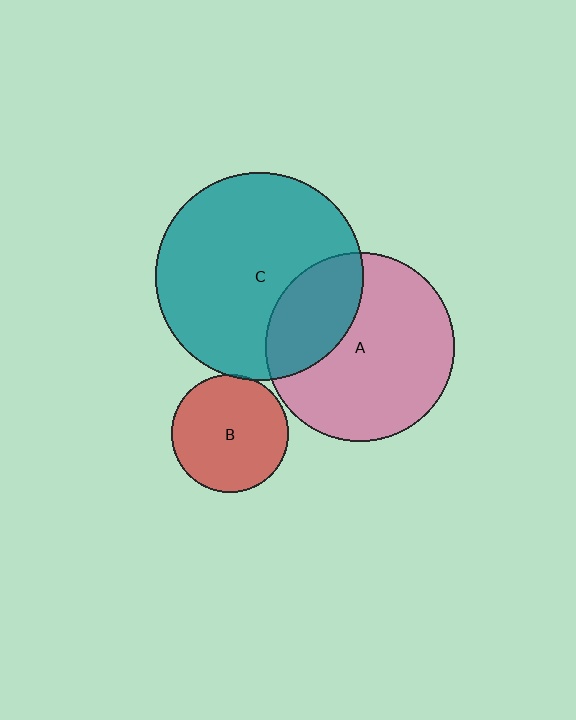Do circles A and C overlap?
Yes.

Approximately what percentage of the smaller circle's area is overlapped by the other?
Approximately 30%.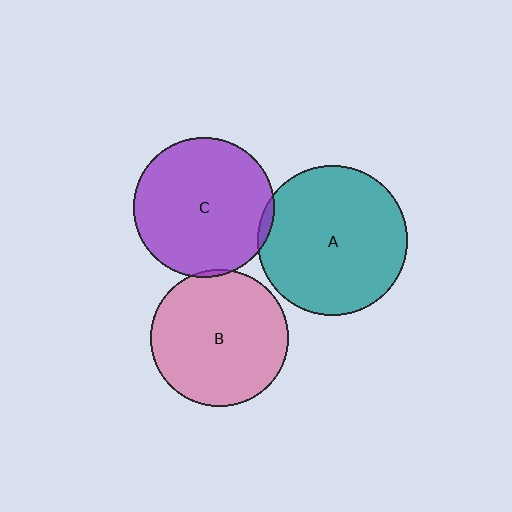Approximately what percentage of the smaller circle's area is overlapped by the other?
Approximately 5%.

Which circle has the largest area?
Circle A (teal).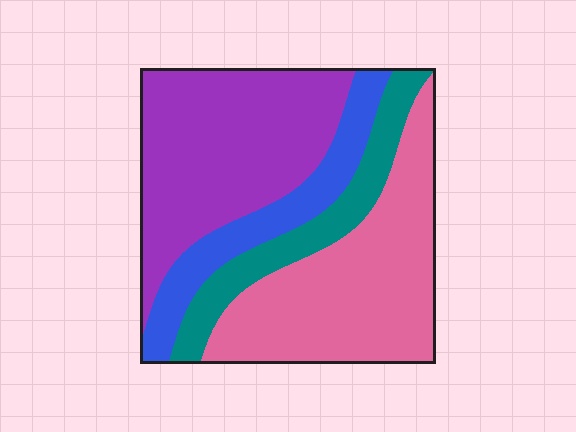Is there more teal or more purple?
Purple.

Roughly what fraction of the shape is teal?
Teal takes up about one eighth (1/8) of the shape.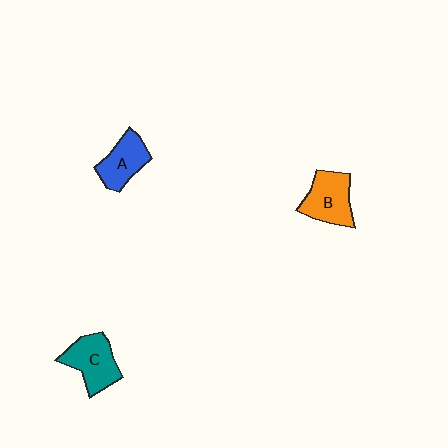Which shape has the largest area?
Shape C (teal).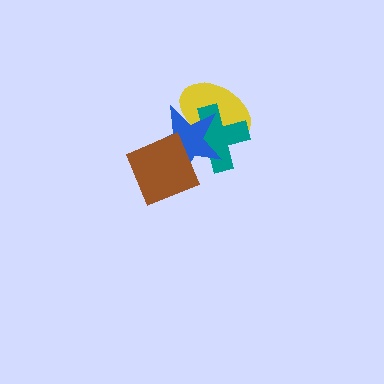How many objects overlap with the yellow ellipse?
2 objects overlap with the yellow ellipse.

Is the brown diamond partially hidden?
No, no other shape covers it.